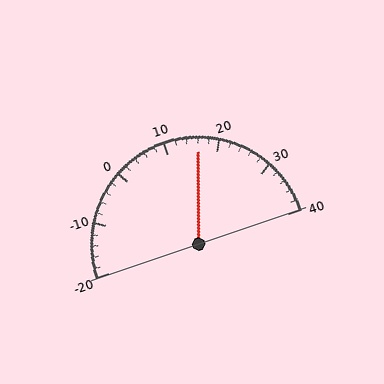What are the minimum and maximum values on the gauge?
The gauge ranges from -20 to 40.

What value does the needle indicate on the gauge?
The needle indicates approximately 16.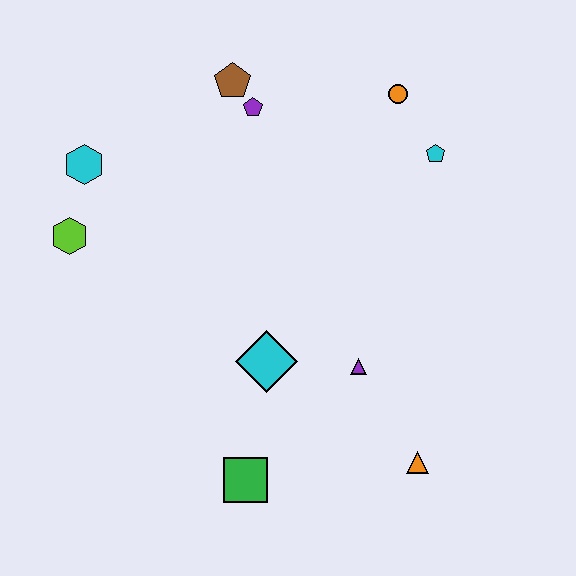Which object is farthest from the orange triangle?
The cyan hexagon is farthest from the orange triangle.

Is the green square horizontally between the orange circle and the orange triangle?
No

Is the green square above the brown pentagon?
No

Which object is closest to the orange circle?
The cyan pentagon is closest to the orange circle.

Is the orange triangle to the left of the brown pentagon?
No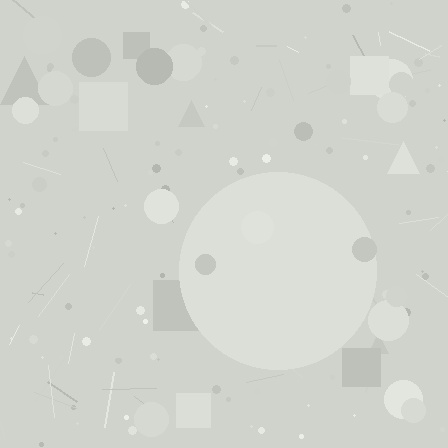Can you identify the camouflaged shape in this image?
The camouflaged shape is a circle.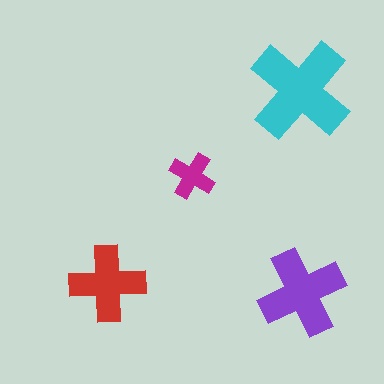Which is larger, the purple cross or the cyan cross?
The cyan one.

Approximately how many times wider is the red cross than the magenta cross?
About 1.5 times wider.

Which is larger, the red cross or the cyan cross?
The cyan one.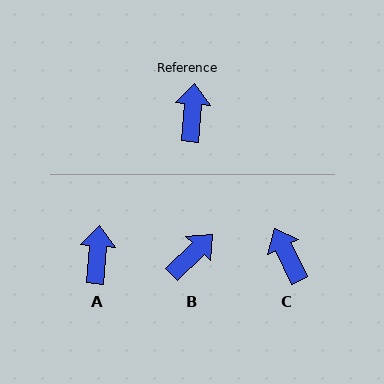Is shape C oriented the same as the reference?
No, it is off by about 30 degrees.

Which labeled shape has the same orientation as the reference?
A.